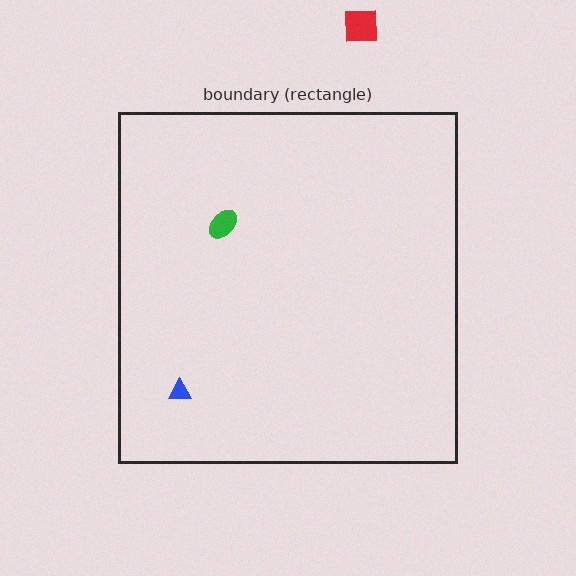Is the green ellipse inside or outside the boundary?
Inside.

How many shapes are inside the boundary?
2 inside, 1 outside.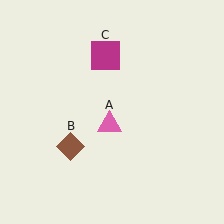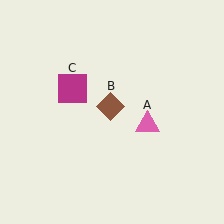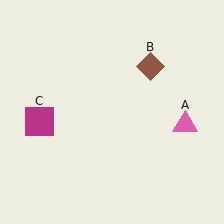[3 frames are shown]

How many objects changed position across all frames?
3 objects changed position: pink triangle (object A), brown diamond (object B), magenta square (object C).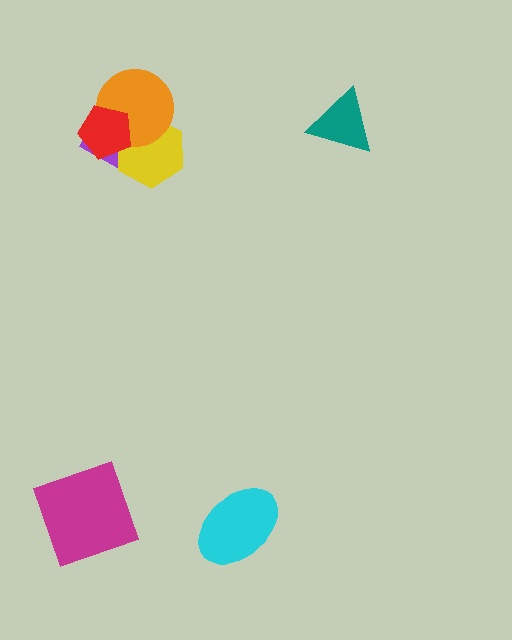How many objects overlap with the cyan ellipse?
0 objects overlap with the cyan ellipse.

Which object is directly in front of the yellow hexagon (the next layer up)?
The orange circle is directly in front of the yellow hexagon.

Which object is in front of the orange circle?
The red pentagon is in front of the orange circle.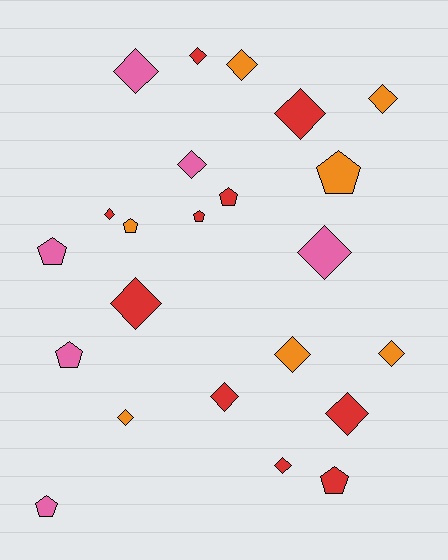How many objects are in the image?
There are 23 objects.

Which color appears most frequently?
Red, with 10 objects.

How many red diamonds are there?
There are 7 red diamonds.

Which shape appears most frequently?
Diamond, with 15 objects.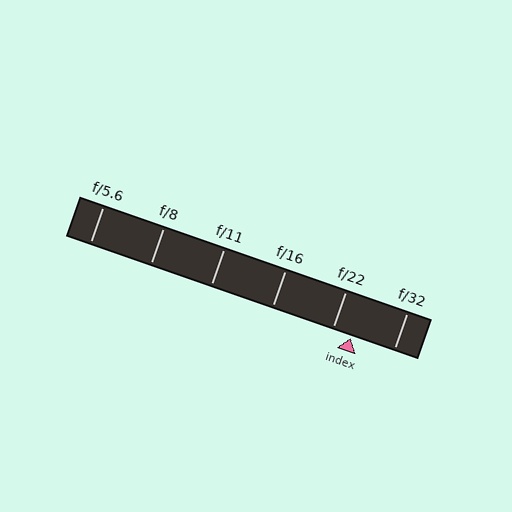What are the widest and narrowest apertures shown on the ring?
The widest aperture shown is f/5.6 and the narrowest is f/32.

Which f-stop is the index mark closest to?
The index mark is closest to f/22.